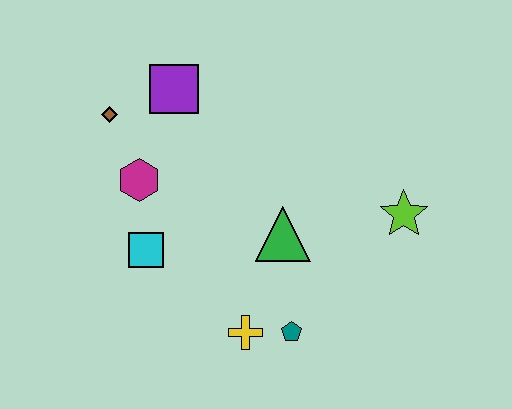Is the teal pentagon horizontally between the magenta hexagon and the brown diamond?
No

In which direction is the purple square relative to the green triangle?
The purple square is above the green triangle.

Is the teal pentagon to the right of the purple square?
Yes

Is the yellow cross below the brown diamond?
Yes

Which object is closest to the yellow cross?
The teal pentagon is closest to the yellow cross.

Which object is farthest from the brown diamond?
The lime star is farthest from the brown diamond.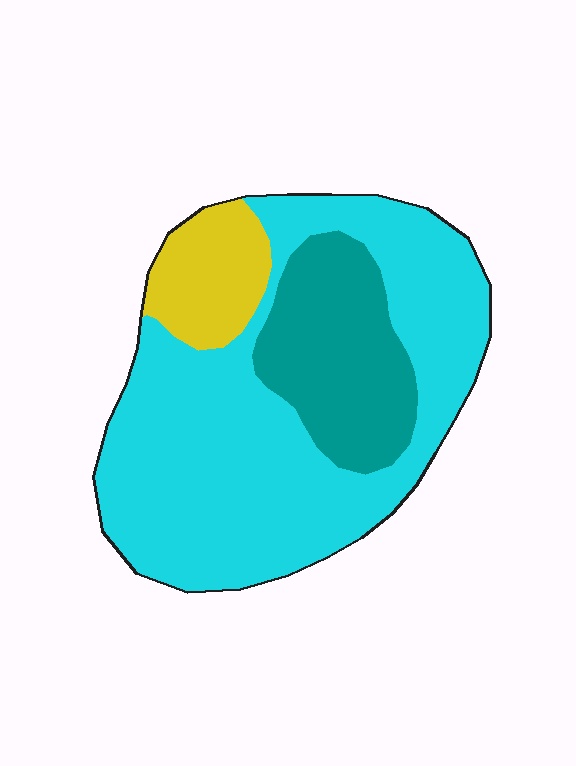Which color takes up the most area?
Cyan, at roughly 65%.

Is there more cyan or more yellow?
Cyan.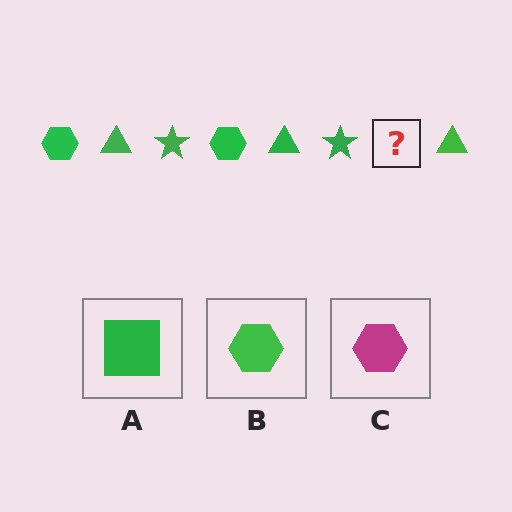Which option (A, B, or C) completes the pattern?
B.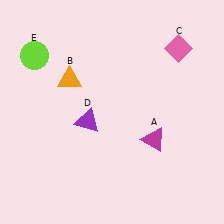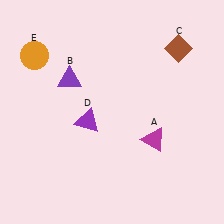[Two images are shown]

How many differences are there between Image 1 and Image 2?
There are 3 differences between the two images.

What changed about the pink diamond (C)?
In Image 1, C is pink. In Image 2, it changed to brown.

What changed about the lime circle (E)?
In Image 1, E is lime. In Image 2, it changed to orange.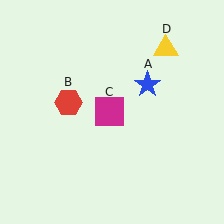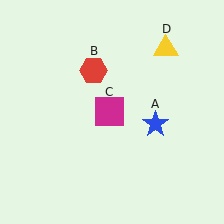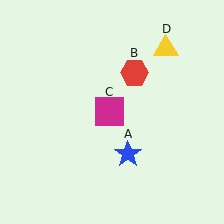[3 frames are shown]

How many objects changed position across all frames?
2 objects changed position: blue star (object A), red hexagon (object B).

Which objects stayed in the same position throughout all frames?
Magenta square (object C) and yellow triangle (object D) remained stationary.